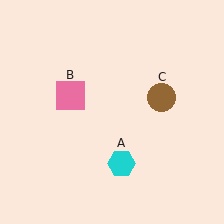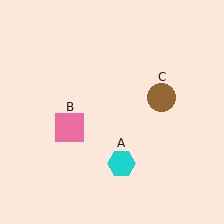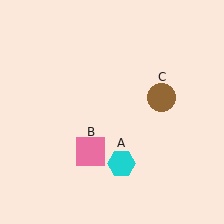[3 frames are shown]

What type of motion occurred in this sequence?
The pink square (object B) rotated counterclockwise around the center of the scene.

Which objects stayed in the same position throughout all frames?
Cyan hexagon (object A) and brown circle (object C) remained stationary.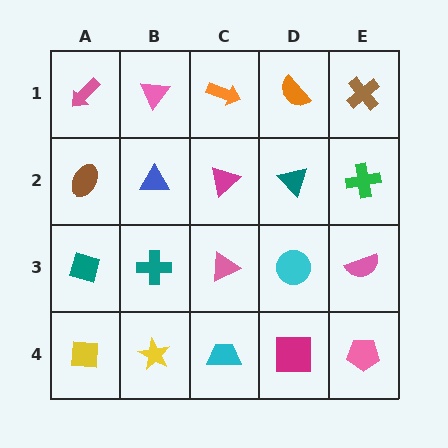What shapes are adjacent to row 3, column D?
A teal triangle (row 2, column D), a magenta square (row 4, column D), a pink triangle (row 3, column C), a pink semicircle (row 3, column E).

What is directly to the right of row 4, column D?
A pink pentagon.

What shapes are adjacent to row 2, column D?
An orange semicircle (row 1, column D), a cyan circle (row 3, column D), a magenta triangle (row 2, column C), a green cross (row 2, column E).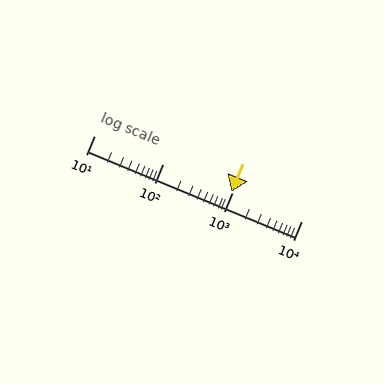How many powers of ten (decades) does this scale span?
The scale spans 3 decades, from 10 to 10000.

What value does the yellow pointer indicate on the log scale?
The pointer indicates approximately 970.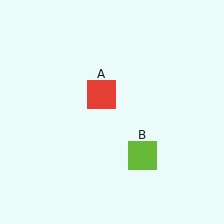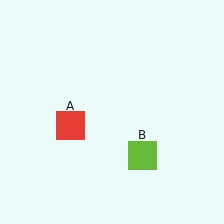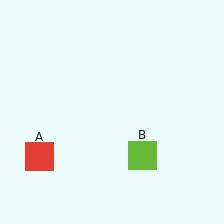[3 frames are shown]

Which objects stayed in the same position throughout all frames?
Lime square (object B) remained stationary.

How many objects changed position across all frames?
1 object changed position: red square (object A).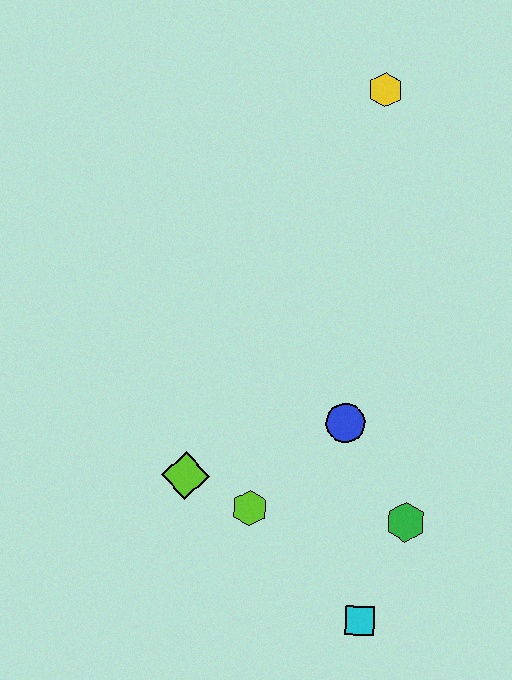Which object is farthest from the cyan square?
The yellow hexagon is farthest from the cyan square.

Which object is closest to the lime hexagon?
The lime diamond is closest to the lime hexagon.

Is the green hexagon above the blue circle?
No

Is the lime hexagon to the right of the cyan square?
No